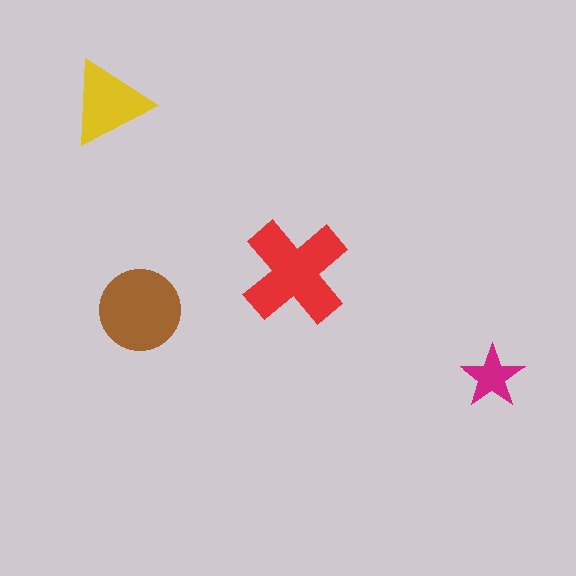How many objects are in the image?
There are 4 objects in the image.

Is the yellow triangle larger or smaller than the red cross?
Smaller.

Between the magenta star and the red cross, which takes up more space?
The red cross.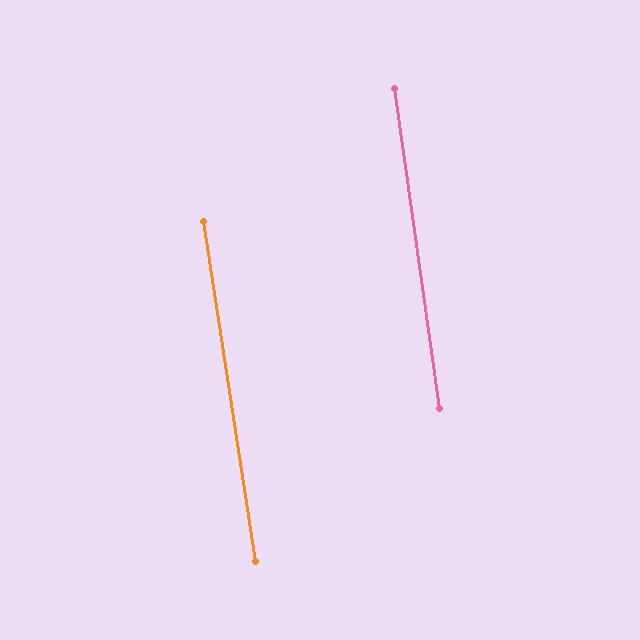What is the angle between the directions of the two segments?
Approximately 1 degree.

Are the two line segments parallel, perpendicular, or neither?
Parallel — their directions differ by only 0.7°.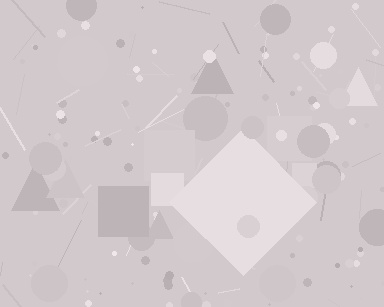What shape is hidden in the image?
A diamond is hidden in the image.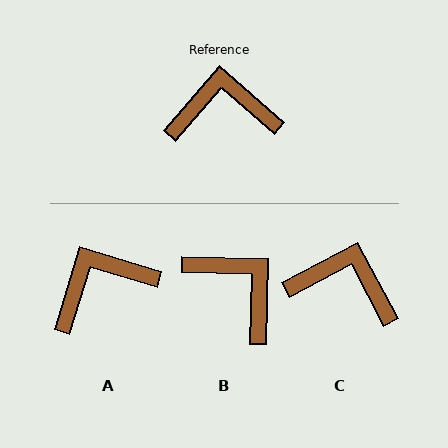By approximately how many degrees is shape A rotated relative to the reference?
Approximately 24 degrees counter-clockwise.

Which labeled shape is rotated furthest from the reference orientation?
B, about 50 degrees away.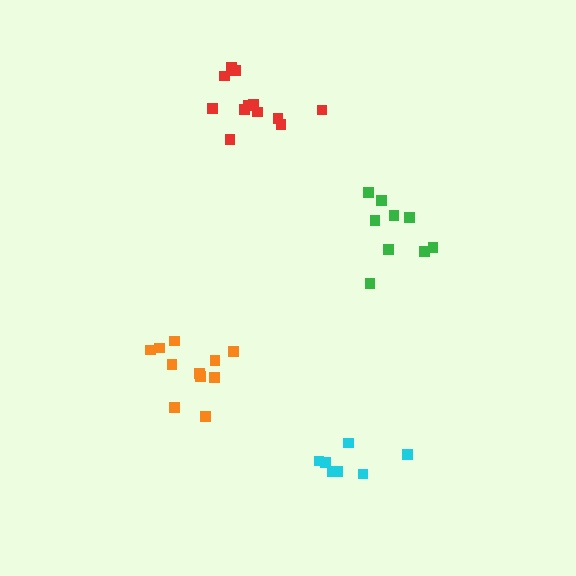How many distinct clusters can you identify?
There are 4 distinct clusters.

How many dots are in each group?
Group 1: 8 dots, Group 2: 9 dots, Group 3: 11 dots, Group 4: 12 dots (40 total).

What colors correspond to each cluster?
The clusters are colored: cyan, green, orange, red.